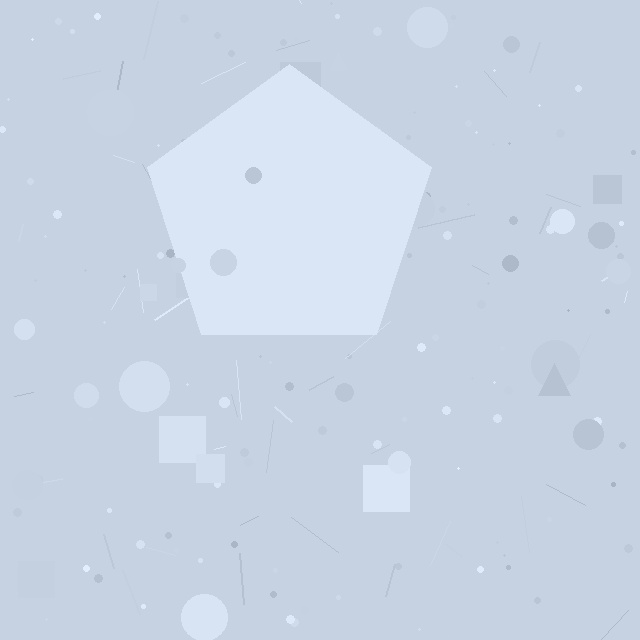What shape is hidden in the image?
A pentagon is hidden in the image.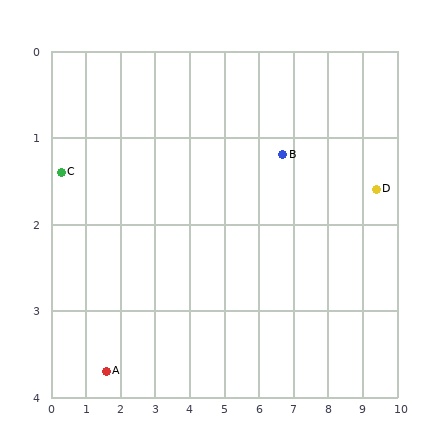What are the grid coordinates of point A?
Point A is at approximately (1.6, 3.7).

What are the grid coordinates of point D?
Point D is at approximately (9.4, 1.6).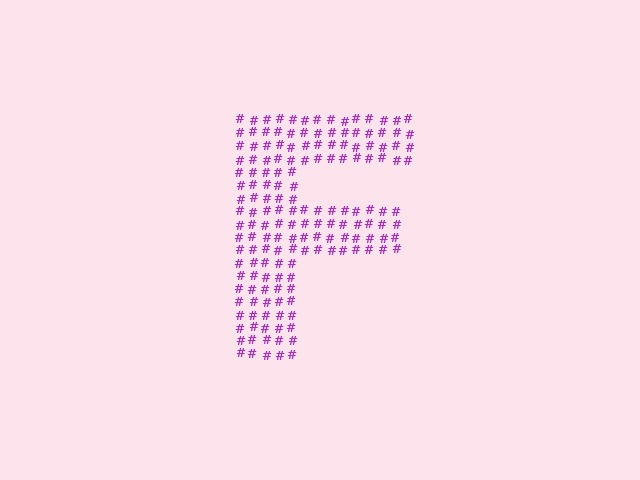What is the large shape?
The large shape is the letter F.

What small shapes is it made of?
It is made of small hash symbols.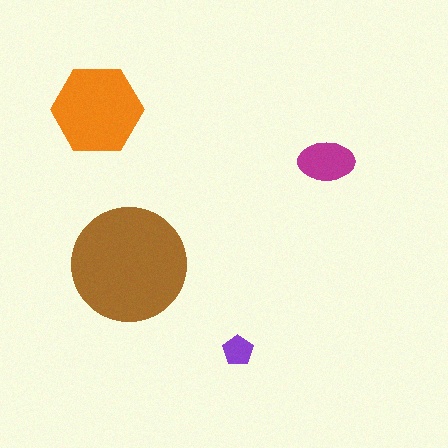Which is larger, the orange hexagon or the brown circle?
The brown circle.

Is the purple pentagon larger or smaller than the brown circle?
Smaller.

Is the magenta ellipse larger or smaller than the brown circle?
Smaller.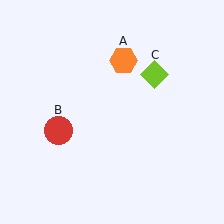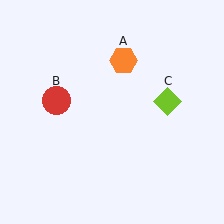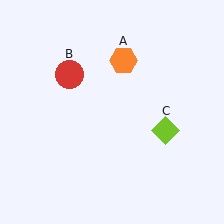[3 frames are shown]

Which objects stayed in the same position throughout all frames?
Orange hexagon (object A) remained stationary.